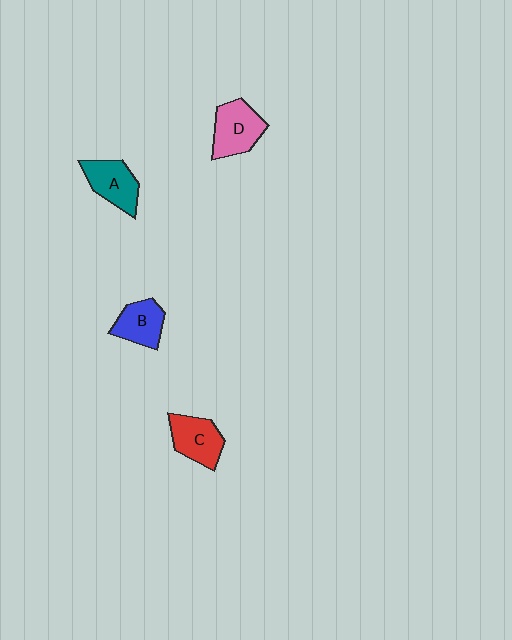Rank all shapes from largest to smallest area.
From largest to smallest: D (pink), C (red), A (teal), B (blue).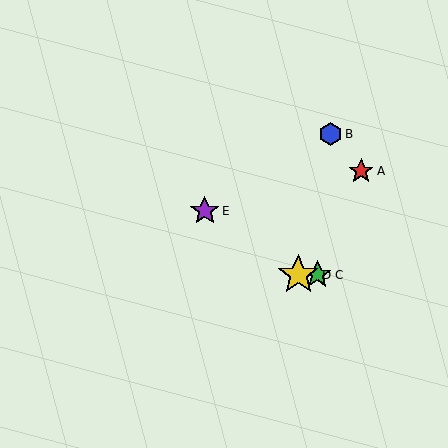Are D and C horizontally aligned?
Yes, both are at y≈275.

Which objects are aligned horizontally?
Objects C, D are aligned horizontally.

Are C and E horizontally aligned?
No, C is at y≈275 and E is at y≈211.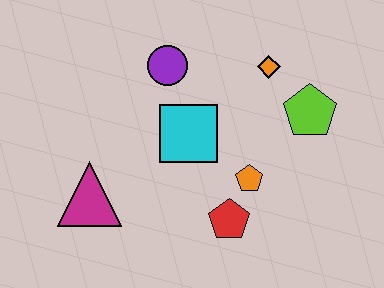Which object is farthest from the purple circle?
The red pentagon is farthest from the purple circle.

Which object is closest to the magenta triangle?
The cyan square is closest to the magenta triangle.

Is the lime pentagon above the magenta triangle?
Yes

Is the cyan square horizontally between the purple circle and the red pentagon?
Yes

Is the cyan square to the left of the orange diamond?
Yes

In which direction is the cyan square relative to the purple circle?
The cyan square is below the purple circle.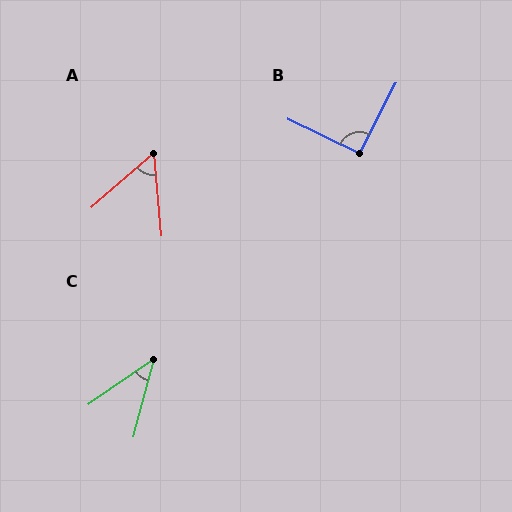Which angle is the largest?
B, at approximately 92 degrees.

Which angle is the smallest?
C, at approximately 40 degrees.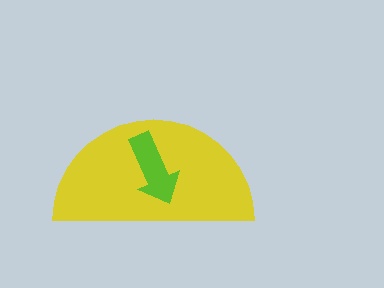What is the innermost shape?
The lime arrow.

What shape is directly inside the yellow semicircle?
The lime arrow.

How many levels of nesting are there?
2.